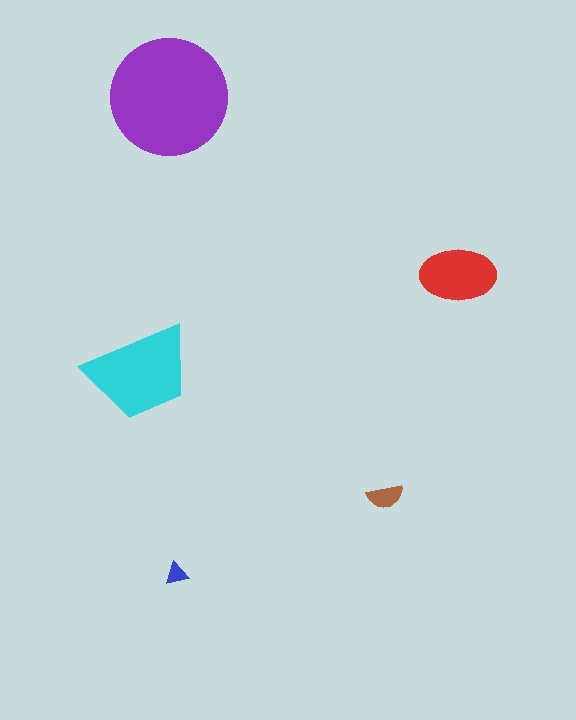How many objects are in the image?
There are 5 objects in the image.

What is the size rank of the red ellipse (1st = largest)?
3rd.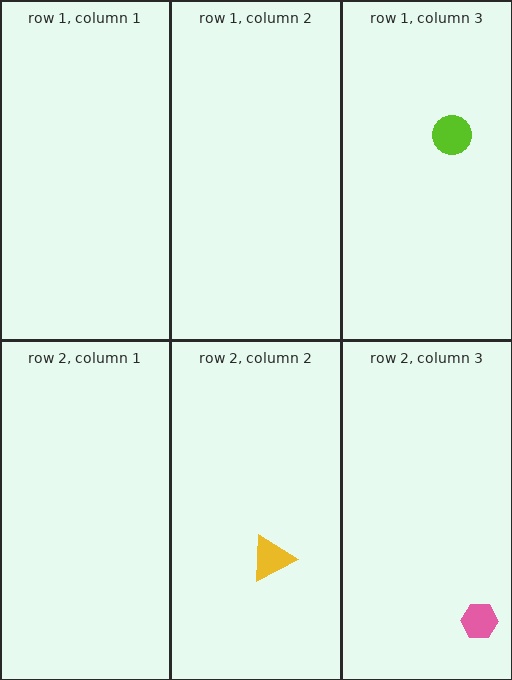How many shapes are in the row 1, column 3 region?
1.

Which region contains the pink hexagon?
The row 2, column 3 region.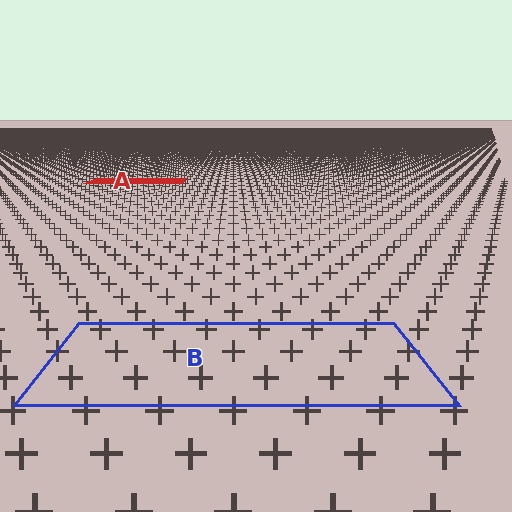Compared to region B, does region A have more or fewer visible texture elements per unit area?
Region A has more texture elements per unit area — they are packed more densely because it is farther away.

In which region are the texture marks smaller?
The texture marks are smaller in region A, because it is farther away.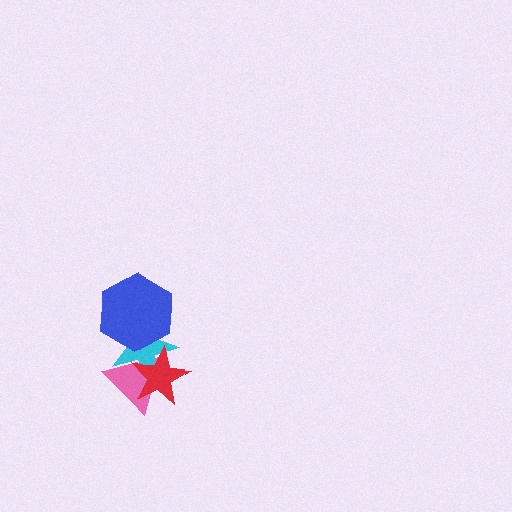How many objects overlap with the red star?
2 objects overlap with the red star.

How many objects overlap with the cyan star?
3 objects overlap with the cyan star.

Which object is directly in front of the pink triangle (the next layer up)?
The cyan star is directly in front of the pink triangle.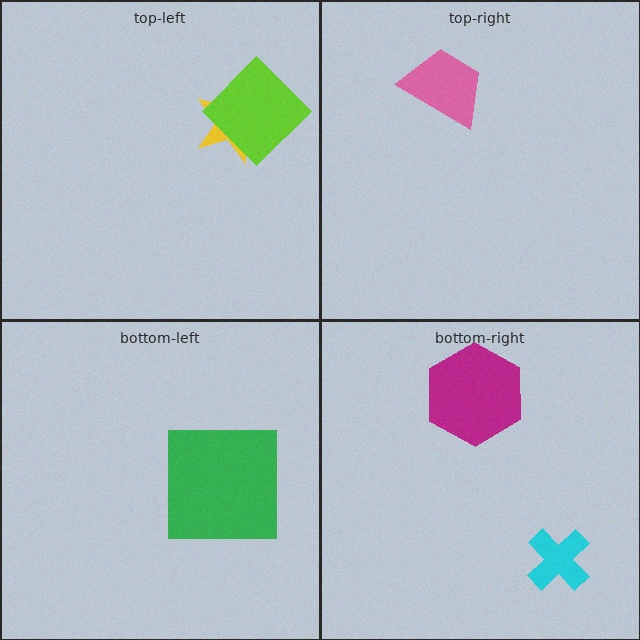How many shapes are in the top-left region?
2.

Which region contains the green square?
The bottom-left region.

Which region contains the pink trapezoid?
The top-right region.